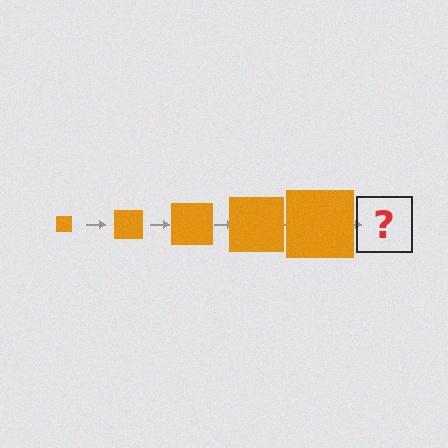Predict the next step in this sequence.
The next step is an orange square, larger than the previous one.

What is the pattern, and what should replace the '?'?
The pattern is that the square gets progressively larger each step. The '?' should be an orange square, larger than the previous one.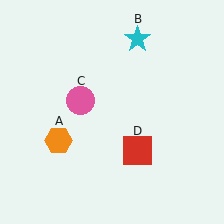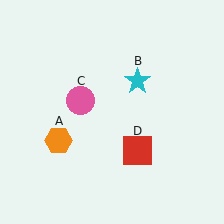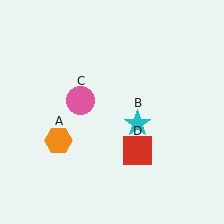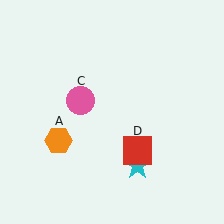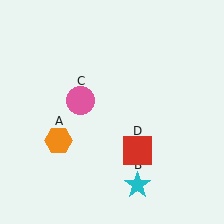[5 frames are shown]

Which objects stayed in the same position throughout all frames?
Orange hexagon (object A) and pink circle (object C) and red square (object D) remained stationary.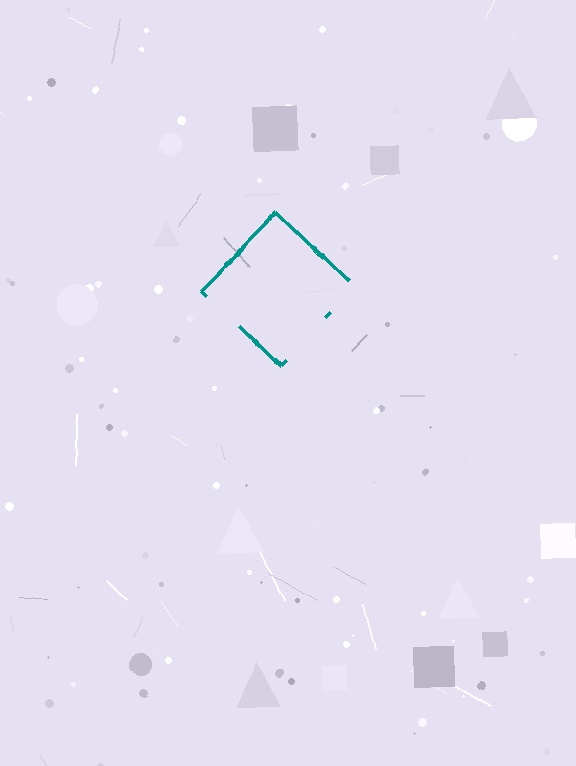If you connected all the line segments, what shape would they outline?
They would outline a diamond.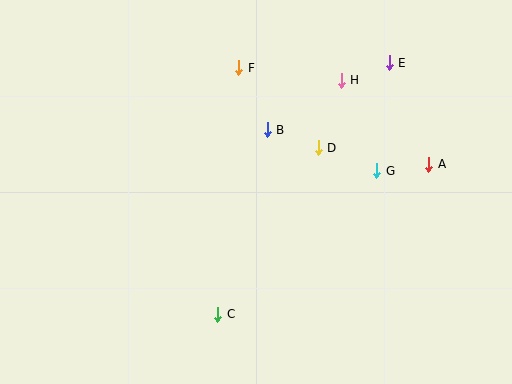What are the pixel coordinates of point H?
Point H is at (341, 80).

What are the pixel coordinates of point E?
Point E is at (389, 63).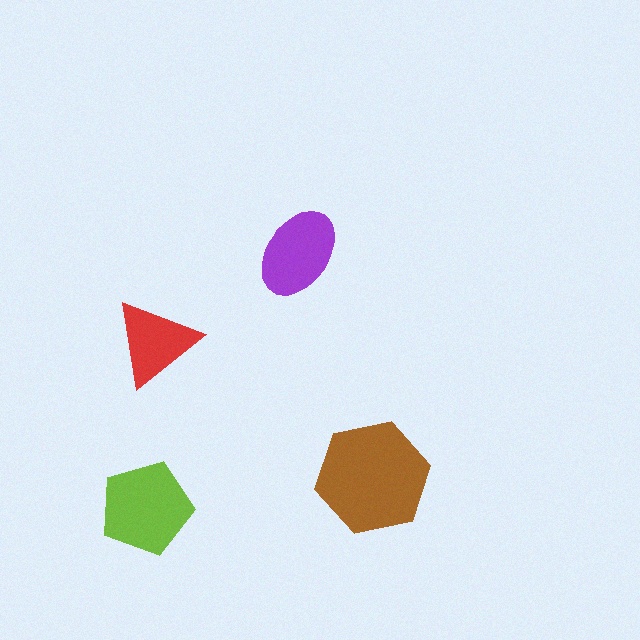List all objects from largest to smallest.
The brown hexagon, the lime pentagon, the purple ellipse, the red triangle.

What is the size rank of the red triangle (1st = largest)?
4th.